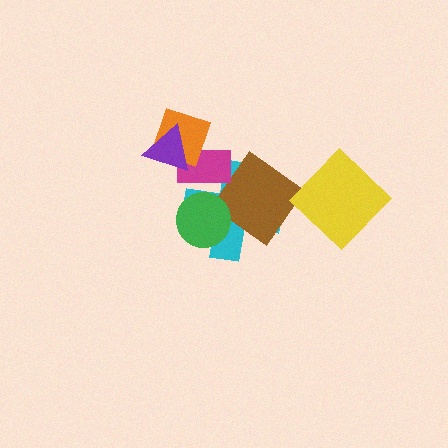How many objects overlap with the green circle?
1 object overlaps with the green circle.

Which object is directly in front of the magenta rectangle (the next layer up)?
The orange diamond is directly in front of the magenta rectangle.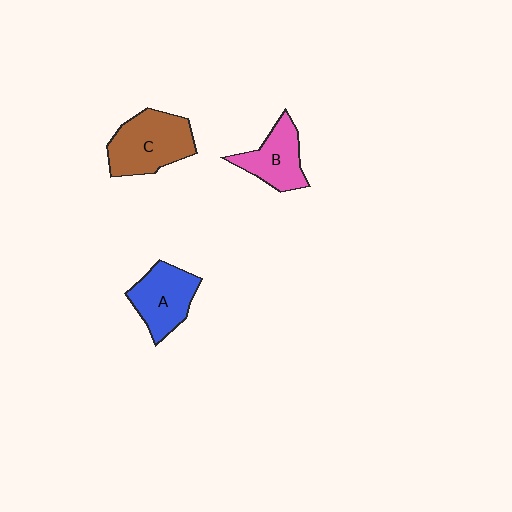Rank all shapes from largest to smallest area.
From largest to smallest: C (brown), A (blue), B (pink).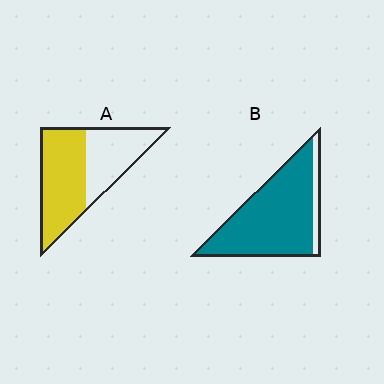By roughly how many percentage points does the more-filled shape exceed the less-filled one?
By roughly 30 percentage points (B over A).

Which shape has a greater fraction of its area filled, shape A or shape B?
Shape B.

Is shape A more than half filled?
Yes.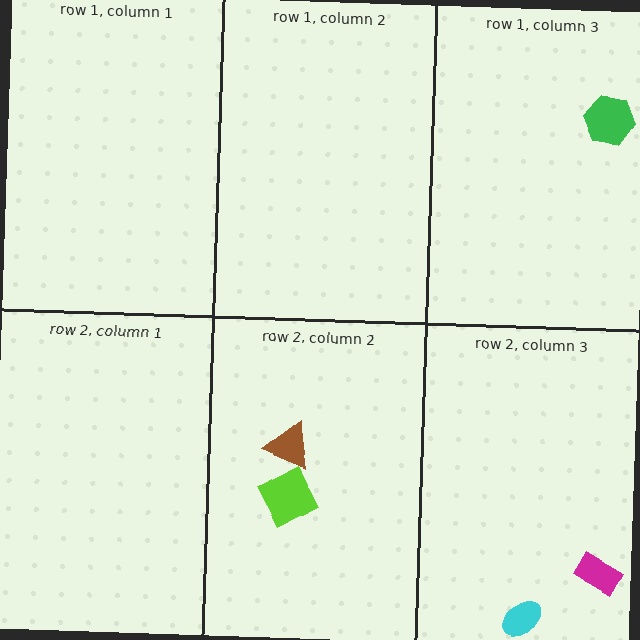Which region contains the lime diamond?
The row 2, column 2 region.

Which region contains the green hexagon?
The row 1, column 3 region.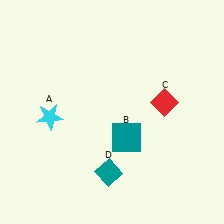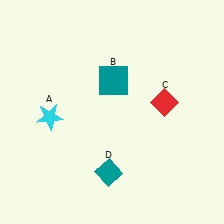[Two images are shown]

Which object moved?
The teal square (B) moved up.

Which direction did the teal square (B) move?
The teal square (B) moved up.